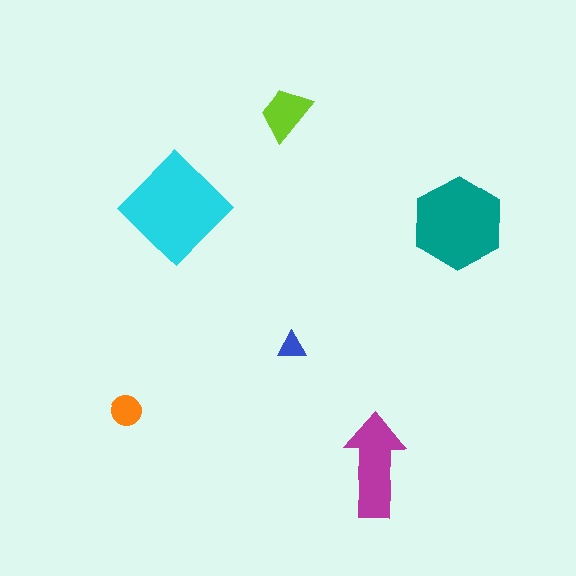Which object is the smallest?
The blue triangle.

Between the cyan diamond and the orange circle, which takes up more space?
The cyan diamond.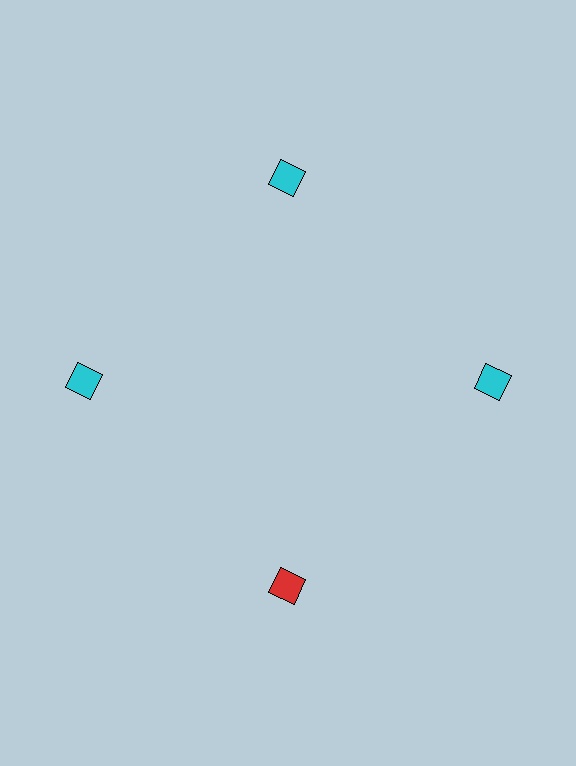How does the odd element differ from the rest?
It has a different color: red instead of cyan.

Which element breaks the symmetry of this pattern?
The red diamond at roughly the 6 o'clock position breaks the symmetry. All other shapes are cyan diamonds.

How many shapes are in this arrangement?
There are 4 shapes arranged in a ring pattern.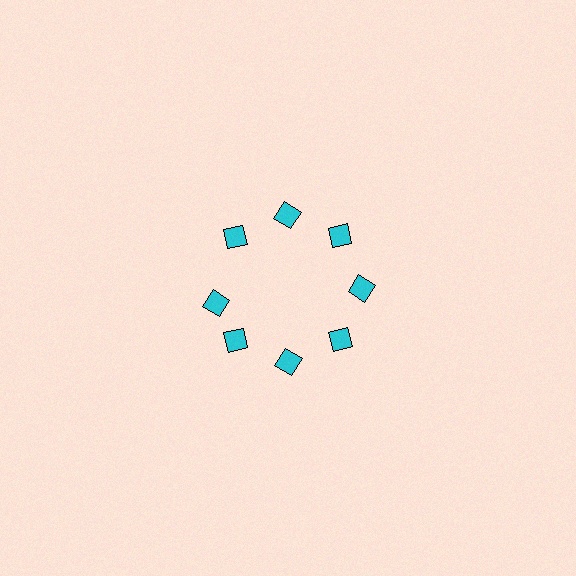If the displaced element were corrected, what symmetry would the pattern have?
It would have 8-fold rotational symmetry — the pattern would map onto itself every 45 degrees.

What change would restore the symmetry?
The symmetry would be restored by rotating it back into even spacing with its neighbors so that all 8 squares sit at equal angles and equal distance from the center.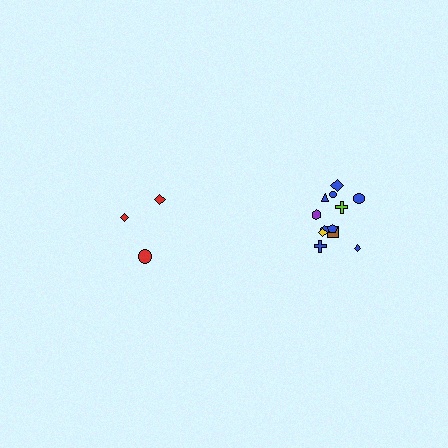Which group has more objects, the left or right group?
The right group.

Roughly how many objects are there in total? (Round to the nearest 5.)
Roughly 15 objects in total.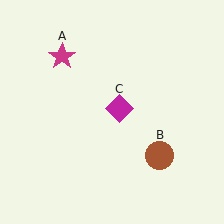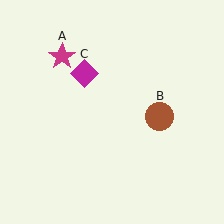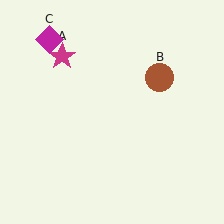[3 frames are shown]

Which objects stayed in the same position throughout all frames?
Magenta star (object A) remained stationary.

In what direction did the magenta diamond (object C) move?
The magenta diamond (object C) moved up and to the left.